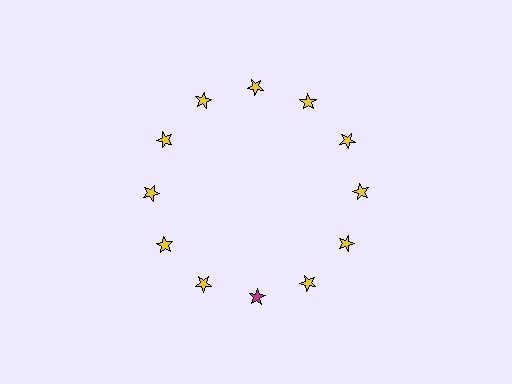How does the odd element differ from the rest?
It has a different color: magenta instead of yellow.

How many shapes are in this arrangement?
There are 12 shapes arranged in a ring pattern.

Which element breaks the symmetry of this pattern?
The magenta star at roughly the 6 o'clock position breaks the symmetry. All other shapes are yellow stars.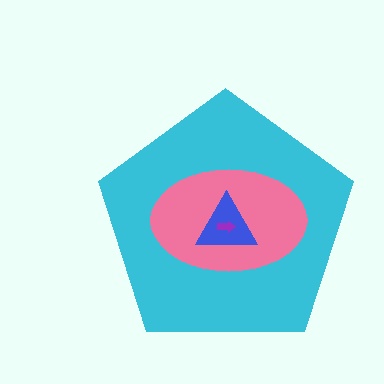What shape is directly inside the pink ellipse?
The blue triangle.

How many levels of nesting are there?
4.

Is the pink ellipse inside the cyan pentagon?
Yes.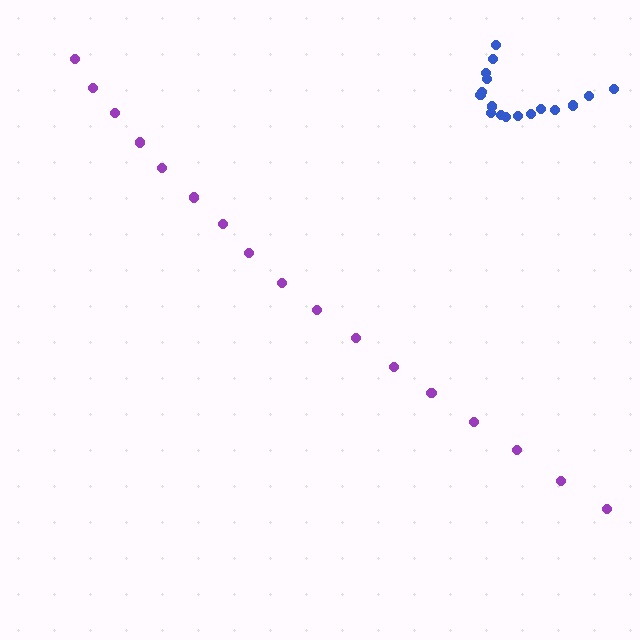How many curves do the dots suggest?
There are 2 distinct paths.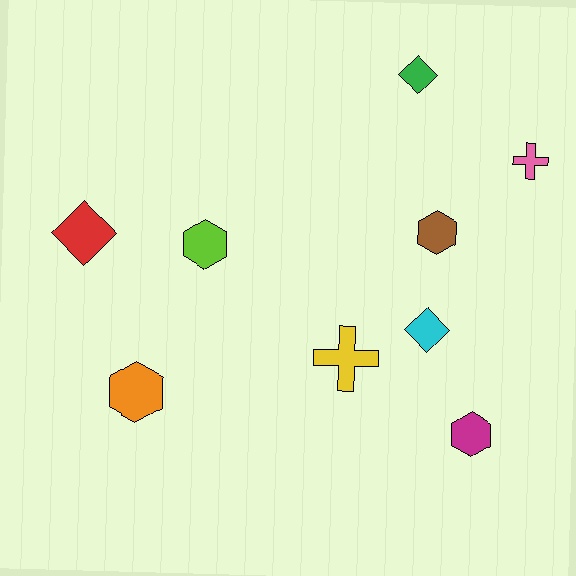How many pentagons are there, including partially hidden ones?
There are no pentagons.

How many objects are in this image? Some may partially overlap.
There are 9 objects.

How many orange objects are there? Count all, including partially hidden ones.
There is 1 orange object.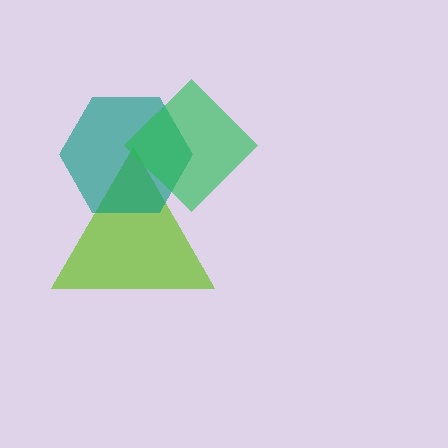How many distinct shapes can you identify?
There are 3 distinct shapes: a lime triangle, a teal hexagon, a green diamond.